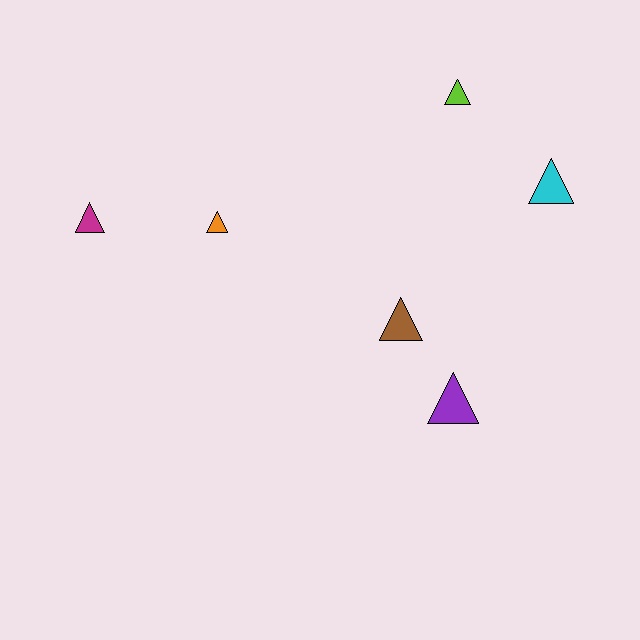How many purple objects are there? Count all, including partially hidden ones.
There is 1 purple object.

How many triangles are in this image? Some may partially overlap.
There are 6 triangles.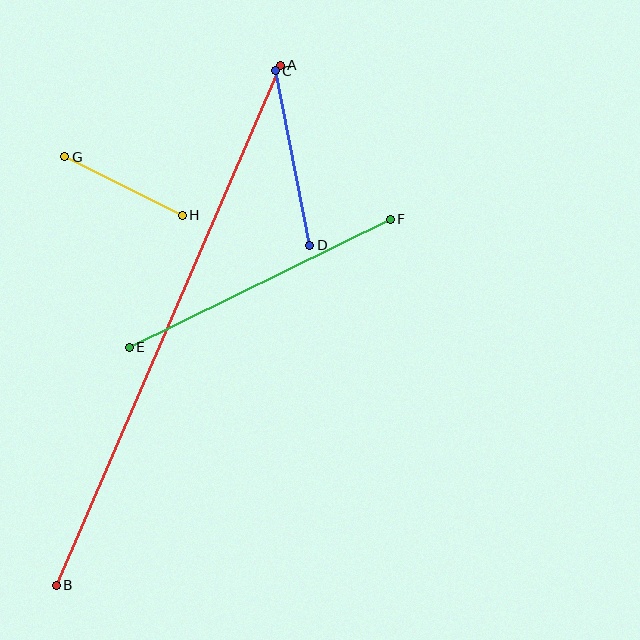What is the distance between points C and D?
The distance is approximately 178 pixels.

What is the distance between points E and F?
The distance is approximately 291 pixels.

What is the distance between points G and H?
The distance is approximately 131 pixels.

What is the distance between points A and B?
The distance is approximately 566 pixels.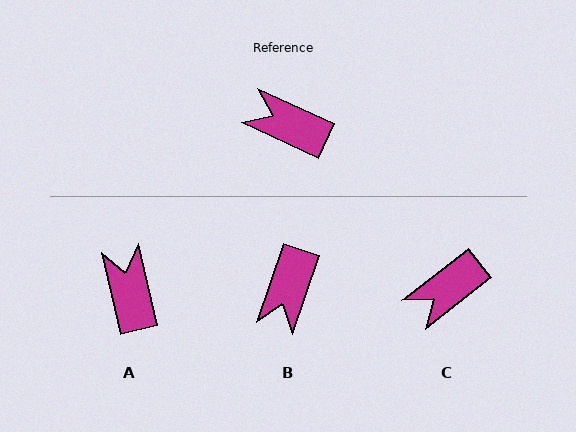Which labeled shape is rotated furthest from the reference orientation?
B, about 97 degrees away.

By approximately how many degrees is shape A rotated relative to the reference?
Approximately 52 degrees clockwise.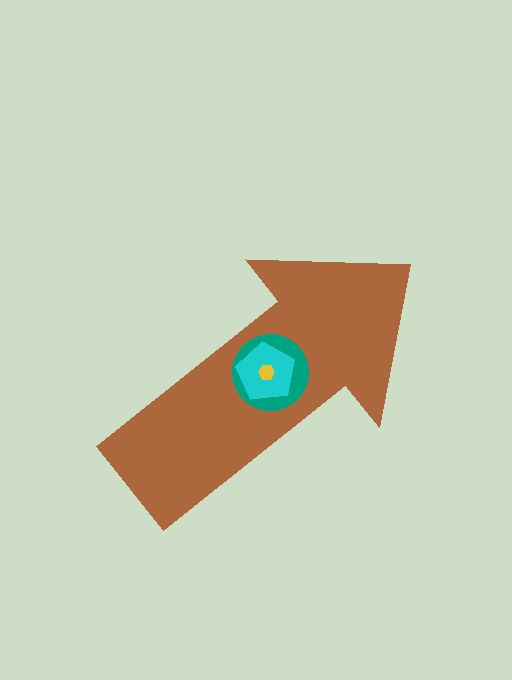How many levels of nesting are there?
4.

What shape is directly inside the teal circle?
The cyan pentagon.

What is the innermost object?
The yellow hexagon.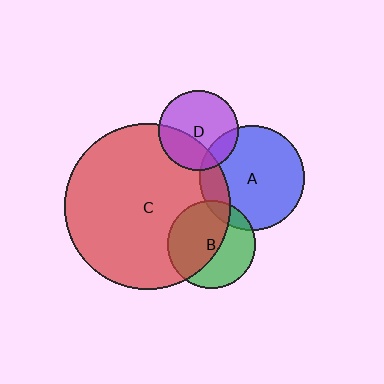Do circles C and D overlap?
Yes.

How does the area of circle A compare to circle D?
Approximately 1.7 times.